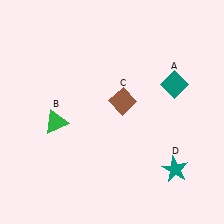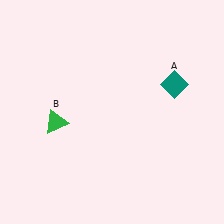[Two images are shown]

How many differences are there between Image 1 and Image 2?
There are 2 differences between the two images.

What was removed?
The brown diamond (C), the teal star (D) were removed in Image 2.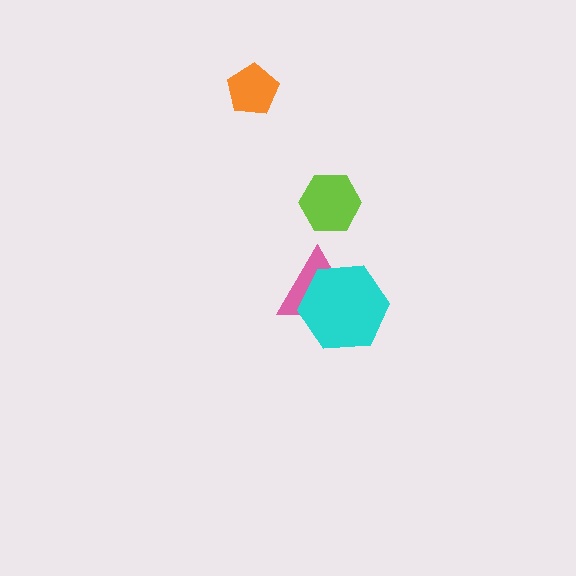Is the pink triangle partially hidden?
Yes, it is partially covered by another shape.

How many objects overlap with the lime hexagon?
0 objects overlap with the lime hexagon.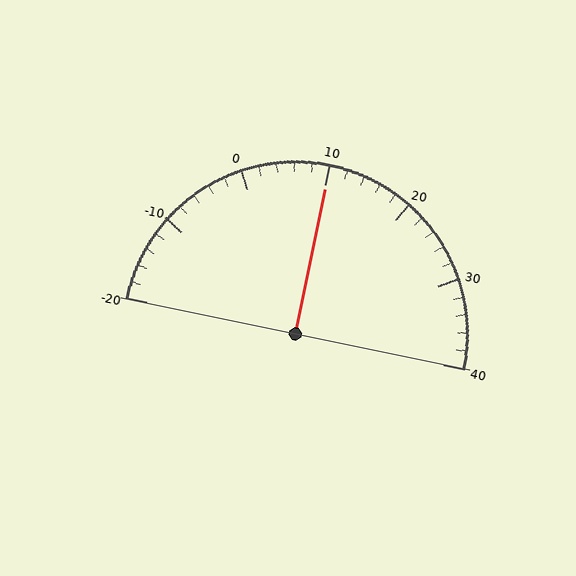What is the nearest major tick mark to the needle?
The nearest major tick mark is 10.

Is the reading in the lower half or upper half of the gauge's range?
The reading is in the upper half of the range (-20 to 40).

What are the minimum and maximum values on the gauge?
The gauge ranges from -20 to 40.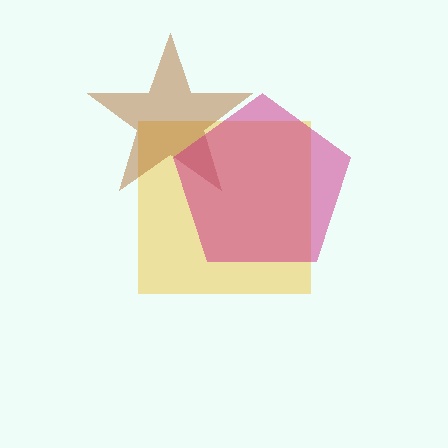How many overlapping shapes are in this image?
There are 3 overlapping shapes in the image.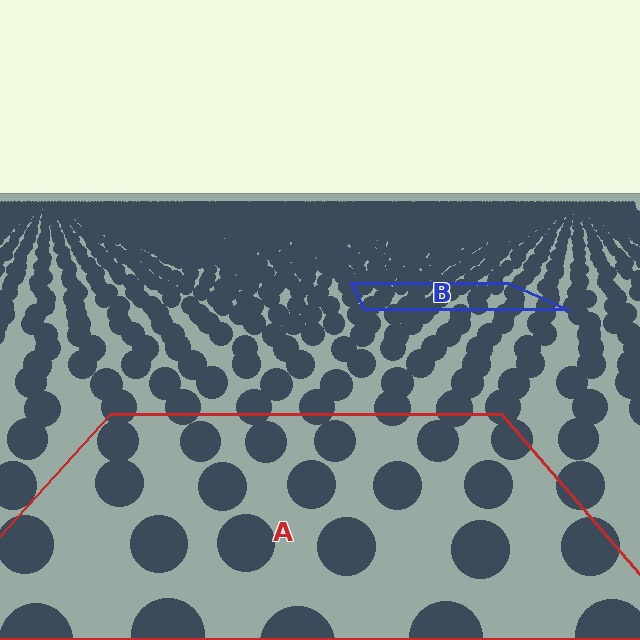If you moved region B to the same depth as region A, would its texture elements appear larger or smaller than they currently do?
They would appear larger. At a closer depth, the same texture elements are projected at a bigger on-screen size.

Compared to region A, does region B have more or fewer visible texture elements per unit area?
Region B has more texture elements per unit area — they are packed more densely because it is farther away.